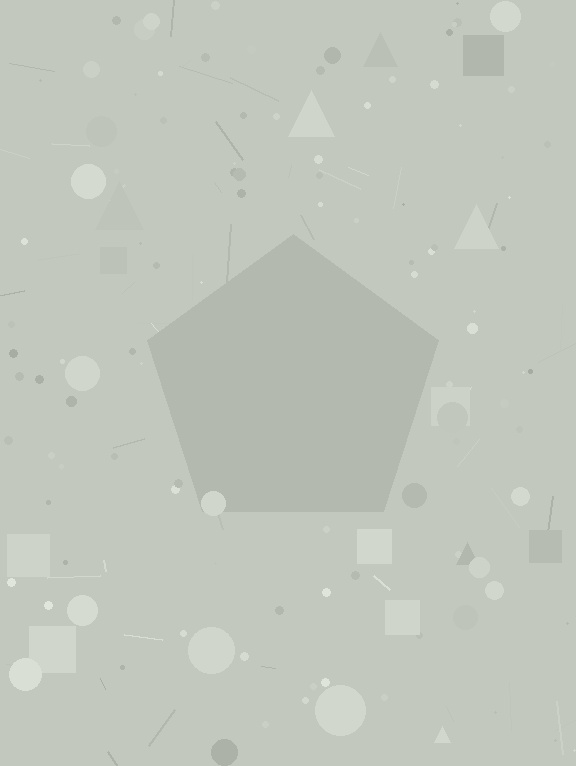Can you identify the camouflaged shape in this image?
The camouflaged shape is a pentagon.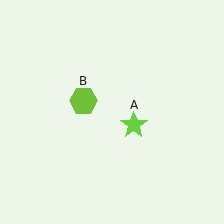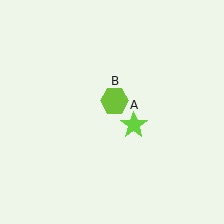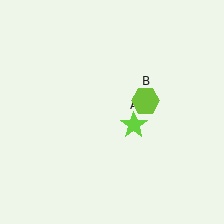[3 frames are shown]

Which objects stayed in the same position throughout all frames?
Lime star (object A) remained stationary.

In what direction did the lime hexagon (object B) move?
The lime hexagon (object B) moved right.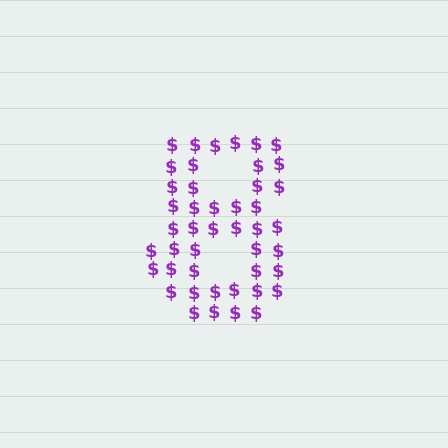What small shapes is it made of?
It is made of small dollar signs.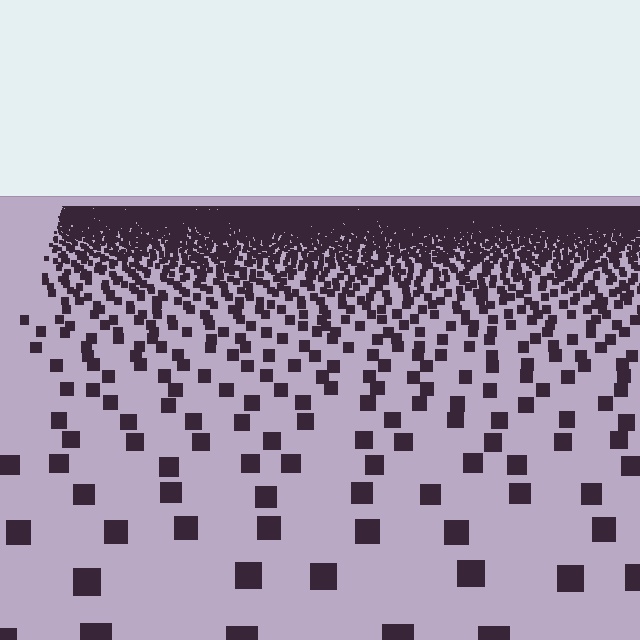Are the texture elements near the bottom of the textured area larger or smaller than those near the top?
Larger. Near the bottom, elements are closer to the viewer and appear at a bigger on-screen size.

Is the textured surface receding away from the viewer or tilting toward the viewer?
The surface is receding away from the viewer. Texture elements get smaller and denser toward the top.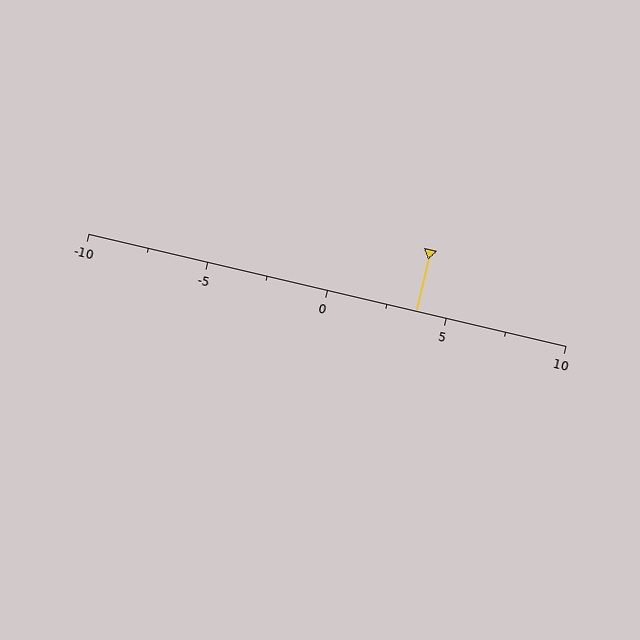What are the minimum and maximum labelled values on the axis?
The axis runs from -10 to 10.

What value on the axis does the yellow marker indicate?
The marker indicates approximately 3.8.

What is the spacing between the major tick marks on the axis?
The major ticks are spaced 5 apart.